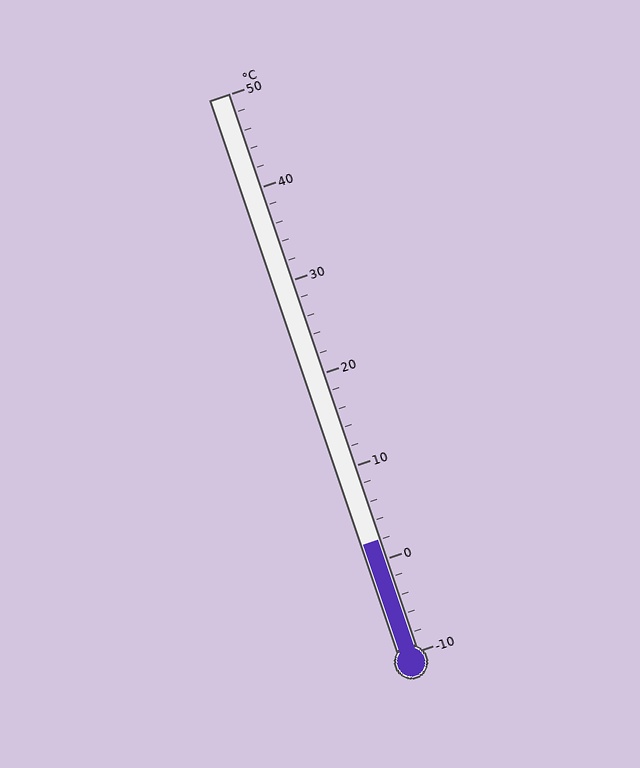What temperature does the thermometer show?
The thermometer shows approximately 2°C.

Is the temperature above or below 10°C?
The temperature is below 10°C.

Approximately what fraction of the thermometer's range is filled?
The thermometer is filled to approximately 20% of its range.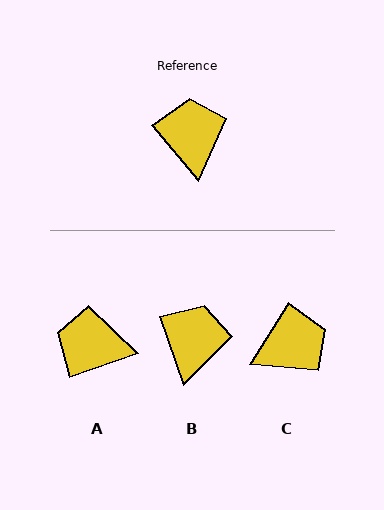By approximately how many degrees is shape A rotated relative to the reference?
Approximately 70 degrees counter-clockwise.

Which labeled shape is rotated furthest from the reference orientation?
C, about 71 degrees away.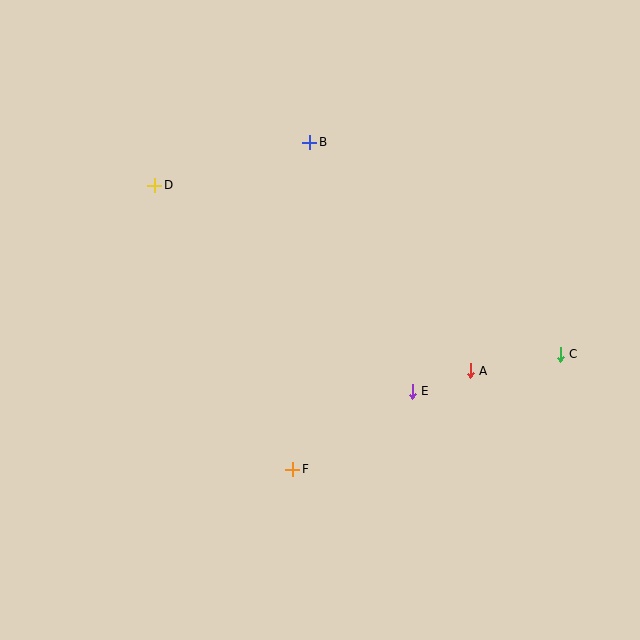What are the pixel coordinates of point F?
Point F is at (293, 469).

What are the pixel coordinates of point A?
Point A is at (470, 371).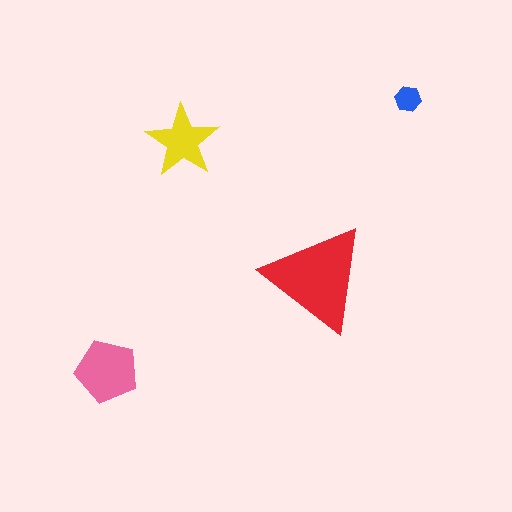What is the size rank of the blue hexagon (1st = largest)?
4th.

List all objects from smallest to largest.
The blue hexagon, the yellow star, the pink pentagon, the red triangle.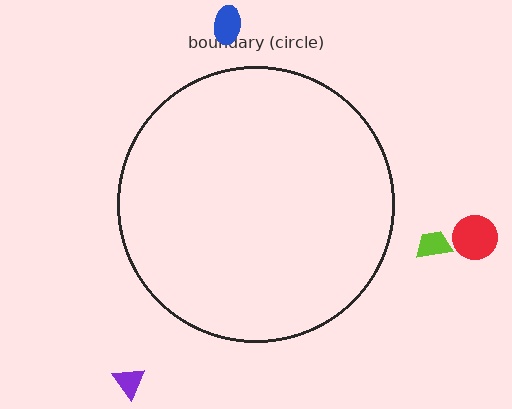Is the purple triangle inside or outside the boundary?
Outside.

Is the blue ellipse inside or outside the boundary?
Outside.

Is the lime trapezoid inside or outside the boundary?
Outside.